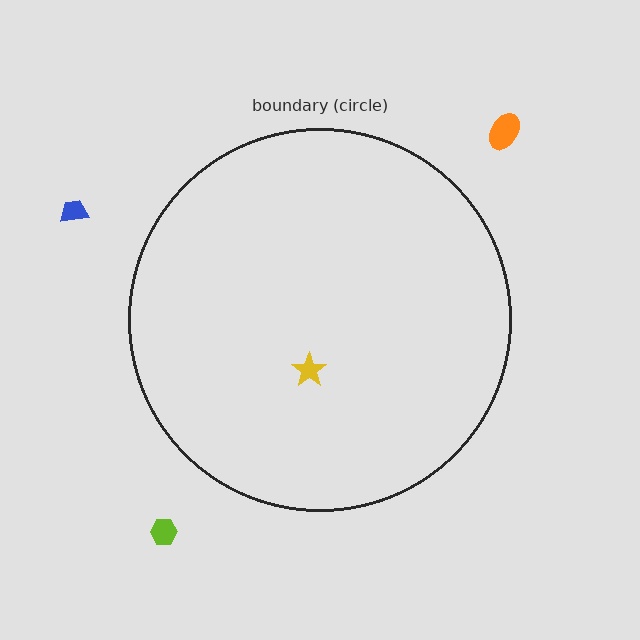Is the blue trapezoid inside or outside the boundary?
Outside.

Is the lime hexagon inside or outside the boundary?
Outside.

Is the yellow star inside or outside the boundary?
Inside.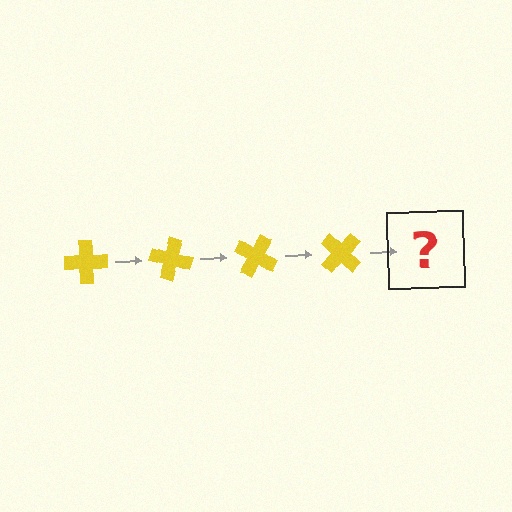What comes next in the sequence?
The next element should be a yellow cross rotated 60 degrees.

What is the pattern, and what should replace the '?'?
The pattern is that the cross rotates 15 degrees each step. The '?' should be a yellow cross rotated 60 degrees.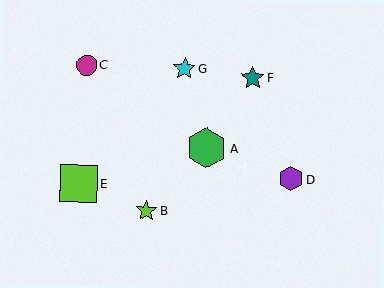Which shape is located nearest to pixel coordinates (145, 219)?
The lime star (labeled B) at (146, 211) is nearest to that location.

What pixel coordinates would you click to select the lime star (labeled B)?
Click at (146, 211) to select the lime star B.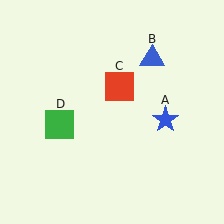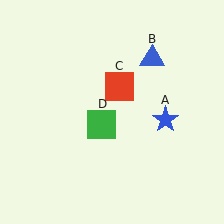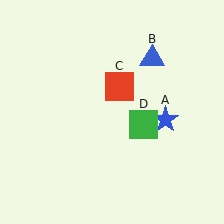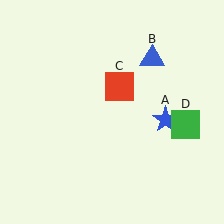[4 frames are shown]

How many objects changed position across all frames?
1 object changed position: green square (object D).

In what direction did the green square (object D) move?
The green square (object D) moved right.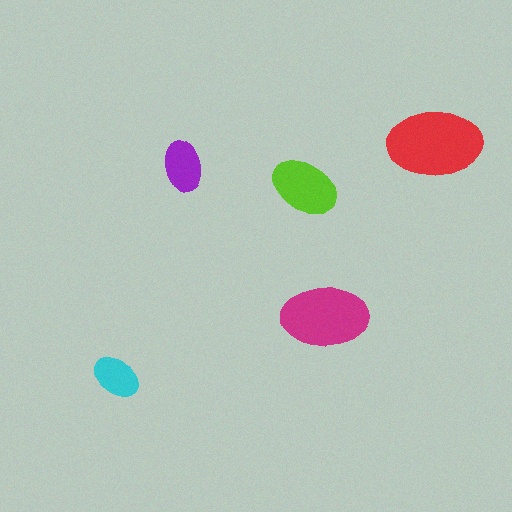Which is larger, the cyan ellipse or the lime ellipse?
The lime one.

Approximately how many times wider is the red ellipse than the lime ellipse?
About 1.5 times wider.